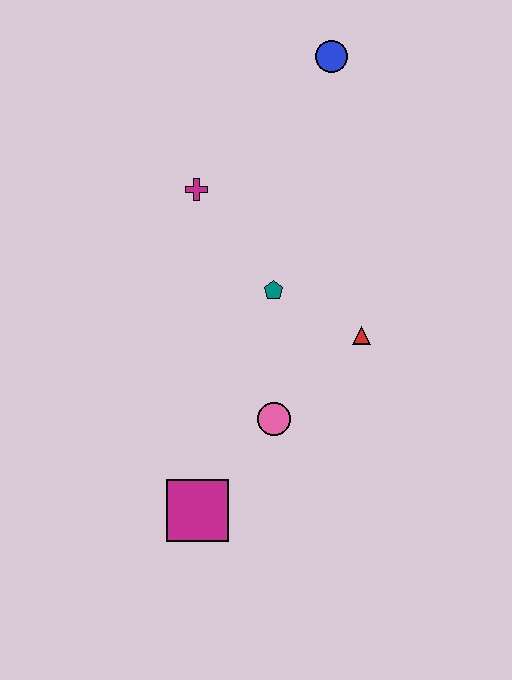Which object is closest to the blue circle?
The magenta cross is closest to the blue circle.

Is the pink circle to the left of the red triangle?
Yes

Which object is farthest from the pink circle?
The blue circle is farthest from the pink circle.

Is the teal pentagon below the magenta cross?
Yes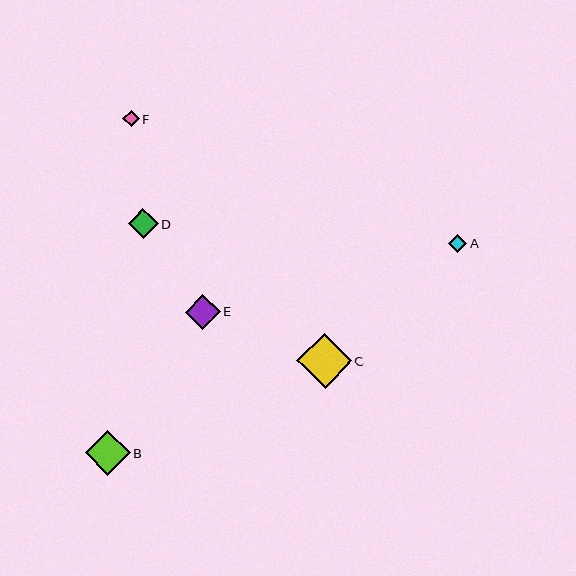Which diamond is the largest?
Diamond C is the largest with a size of approximately 55 pixels.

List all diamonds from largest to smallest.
From largest to smallest: C, B, E, D, A, F.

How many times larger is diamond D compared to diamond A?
Diamond D is approximately 1.6 times the size of diamond A.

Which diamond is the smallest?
Diamond F is the smallest with a size of approximately 17 pixels.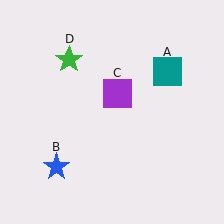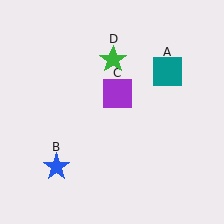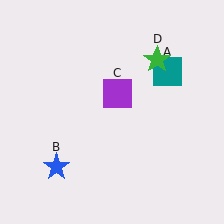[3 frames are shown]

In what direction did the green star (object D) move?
The green star (object D) moved right.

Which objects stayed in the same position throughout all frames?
Teal square (object A) and blue star (object B) and purple square (object C) remained stationary.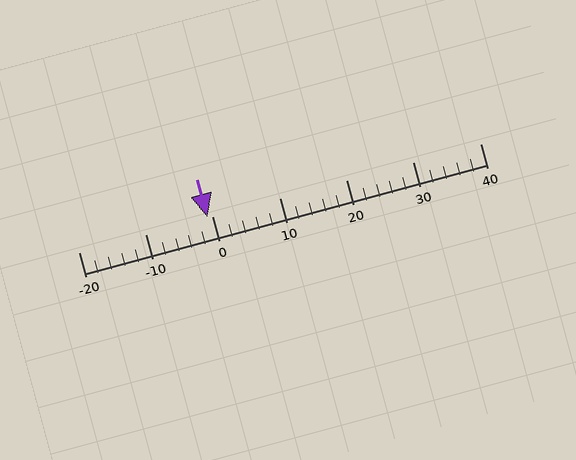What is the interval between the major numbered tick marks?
The major tick marks are spaced 10 units apart.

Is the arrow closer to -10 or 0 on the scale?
The arrow is closer to 0.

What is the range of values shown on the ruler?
The ruler shows values from -20 to 40.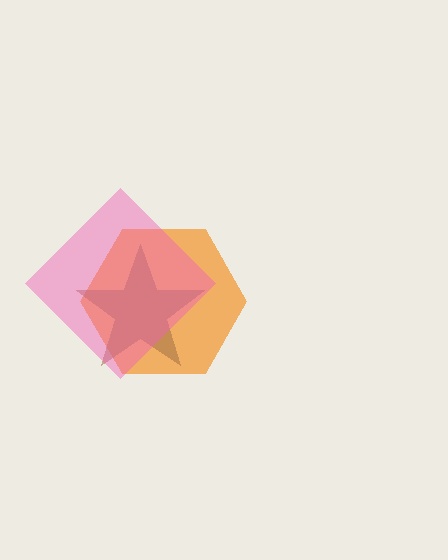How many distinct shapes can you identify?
There are 3 distinct shapes: an orange hexagon, a brown star, a pink diamond.